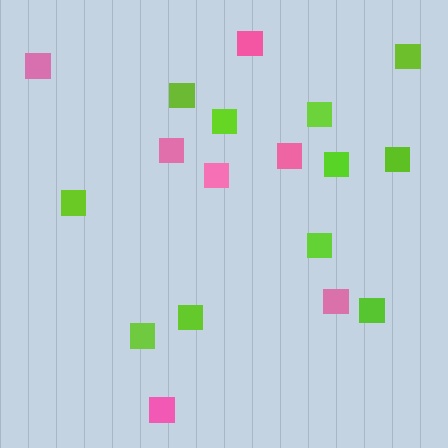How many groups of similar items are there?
There are 2 groups: one group of pink squares (7) and one group of lime squares (11).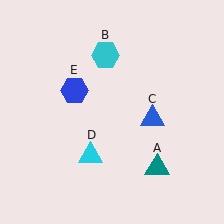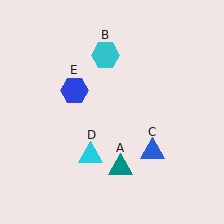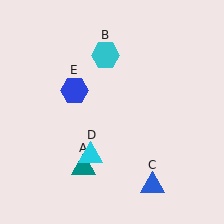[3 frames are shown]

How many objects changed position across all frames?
2 objects changed position: teal triangle (object A), blue triangle (object C).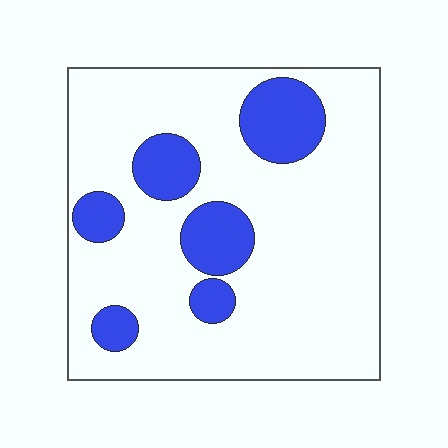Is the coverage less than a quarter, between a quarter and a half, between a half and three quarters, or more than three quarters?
Less than a quarter.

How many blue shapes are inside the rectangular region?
6.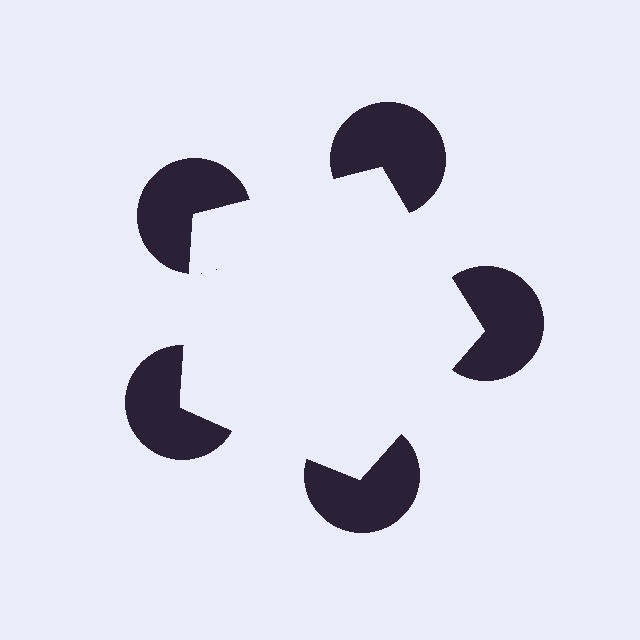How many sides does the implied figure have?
5 sides.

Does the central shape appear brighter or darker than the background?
It typically appears slightly brighter than the background, even though no actual brightness change is drawn.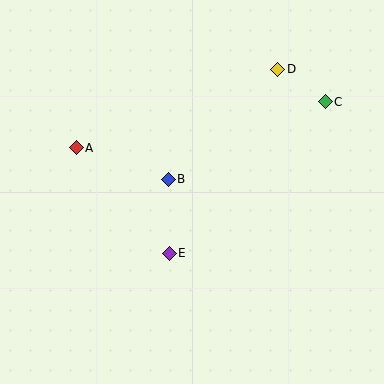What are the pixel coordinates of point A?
Point A is at (76, 148).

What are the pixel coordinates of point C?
Point C is at (325, 102).